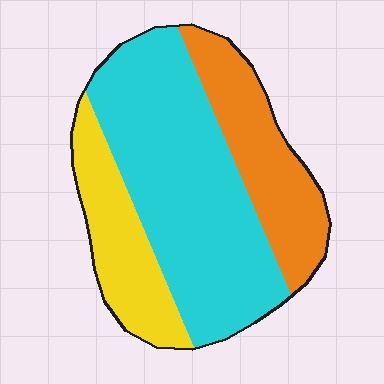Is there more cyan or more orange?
Cyan.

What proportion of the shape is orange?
Orange takes up about one quarter (1/4) of the shape.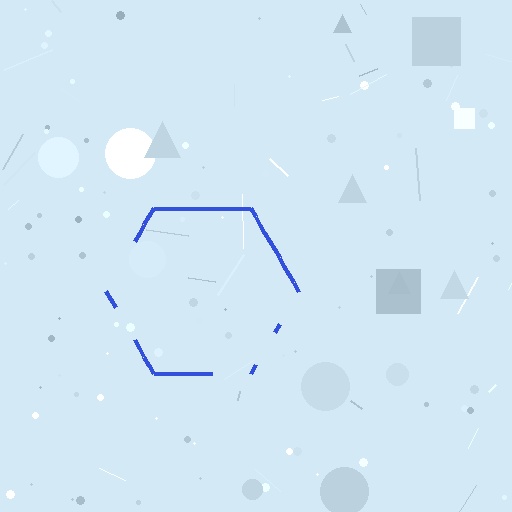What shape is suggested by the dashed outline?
The dashed outline suggests a hexagon.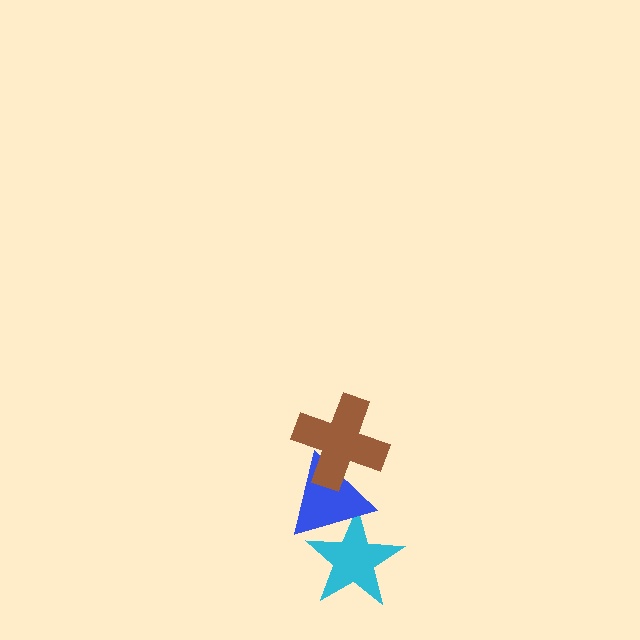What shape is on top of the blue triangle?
The brown cross is on top of the blue triangle.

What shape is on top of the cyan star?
The blue triangle is on top of the cyan star.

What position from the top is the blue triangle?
The blue triangle is 2nd from the top.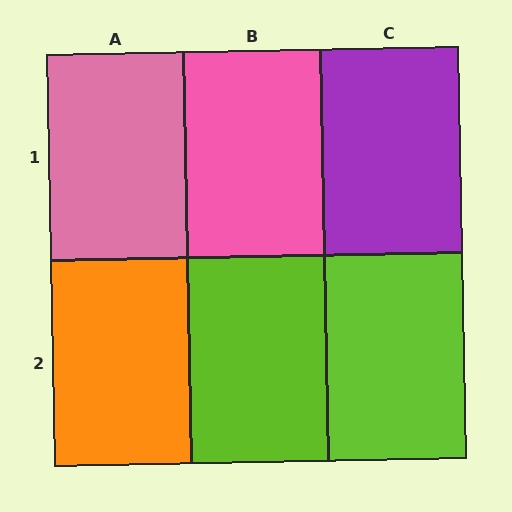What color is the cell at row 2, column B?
Lime.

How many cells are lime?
2 cells are lime.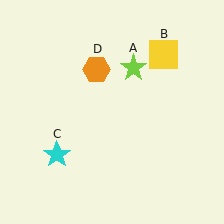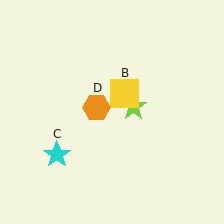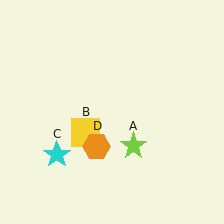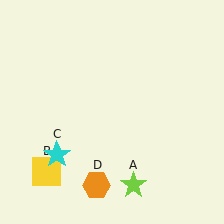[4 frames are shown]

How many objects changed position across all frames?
3 objects changed position: lime star (object A), yellow square (object B), orange hexagon (object D).